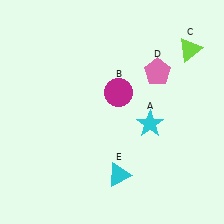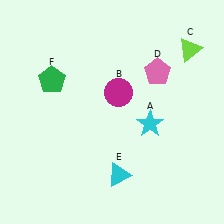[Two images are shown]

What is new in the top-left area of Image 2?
A green pentagon (F) was added in the top-left area of Image 2.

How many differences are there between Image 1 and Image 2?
There is 1 difference between the two images.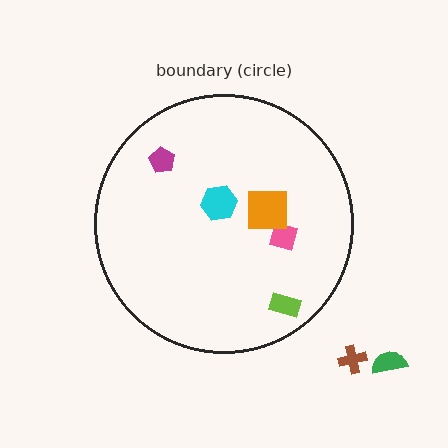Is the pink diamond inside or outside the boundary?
Inside.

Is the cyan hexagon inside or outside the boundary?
Inside.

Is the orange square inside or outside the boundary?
Inside.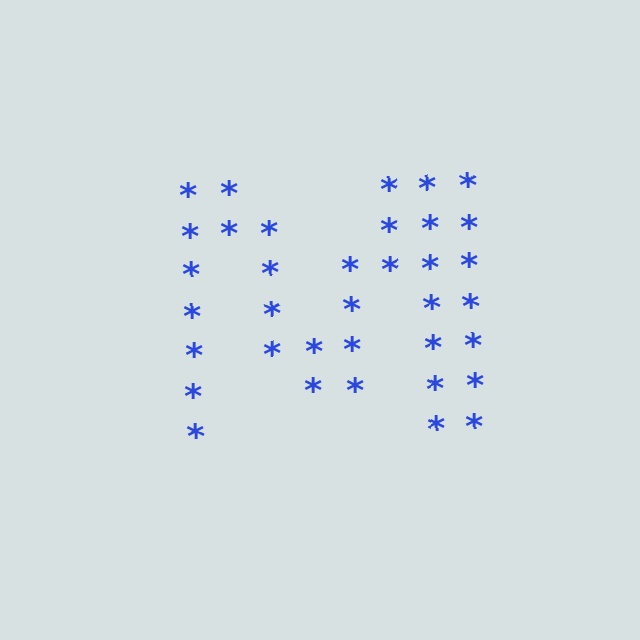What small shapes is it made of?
It is made of small asterisks.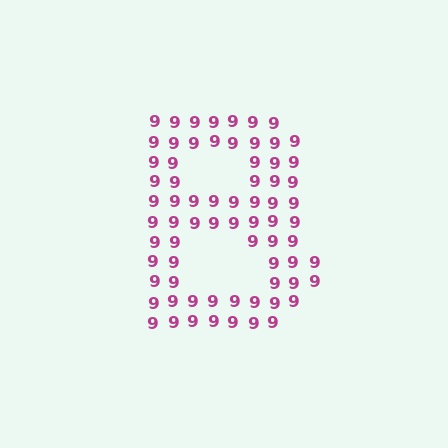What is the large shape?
The large shape is the letter B.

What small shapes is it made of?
It is made of small digit 9's.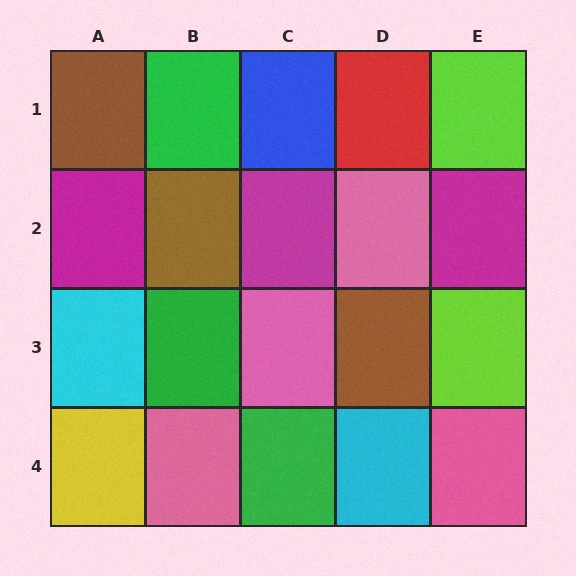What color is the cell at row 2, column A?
Magenta.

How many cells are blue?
1 cell is blue.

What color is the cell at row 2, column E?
Magenta.